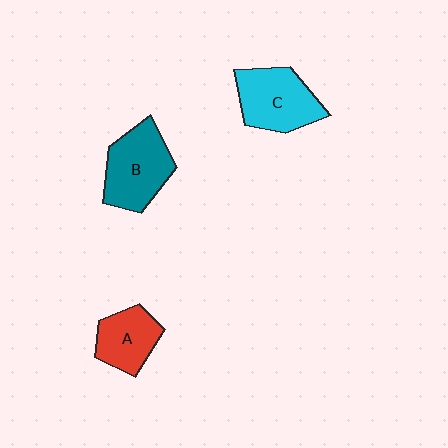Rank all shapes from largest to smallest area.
From largest to smallest: B (teal), C (cyan), A (red).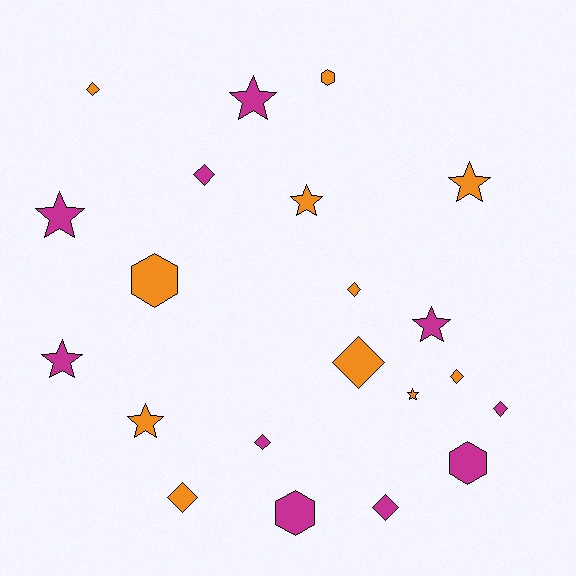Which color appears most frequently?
Orange, with 11 objects.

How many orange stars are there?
There are 4 orange stars.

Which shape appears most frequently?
Diamond, with 9 objects.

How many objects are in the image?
There are 21 objects.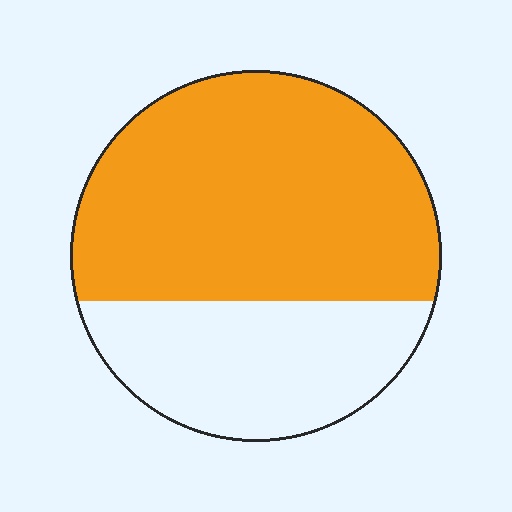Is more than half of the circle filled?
Yes.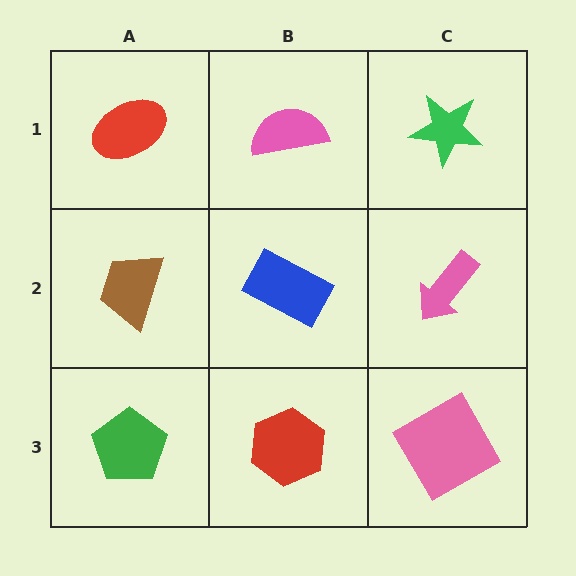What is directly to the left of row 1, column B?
A red ellipse.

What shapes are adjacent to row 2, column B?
A pink semicircle (row 1, column B), a red hexagon (row 3, column B), a brown trapezoid (row 2, column A), a pink arrow (row 2, column C).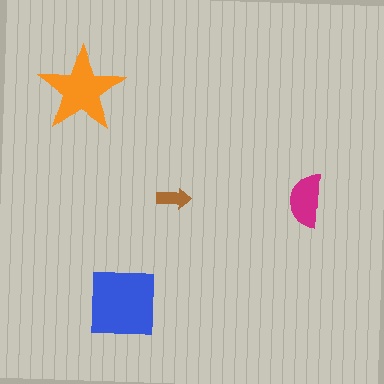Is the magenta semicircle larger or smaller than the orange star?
Smaller.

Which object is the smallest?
The brown arrow.